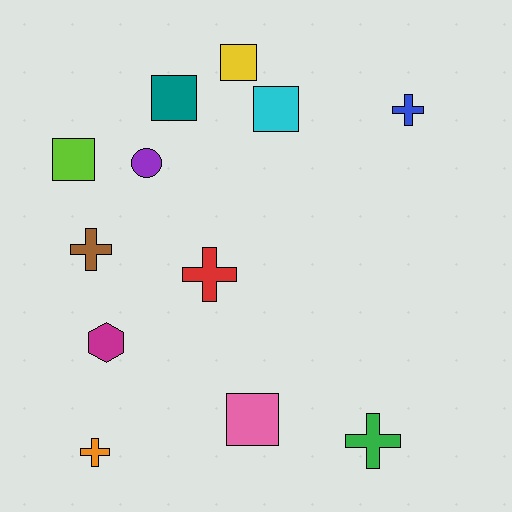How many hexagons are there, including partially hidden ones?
There is 1 hexagon.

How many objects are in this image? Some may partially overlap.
There are 12 objects.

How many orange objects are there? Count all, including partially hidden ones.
There is 1 orange object.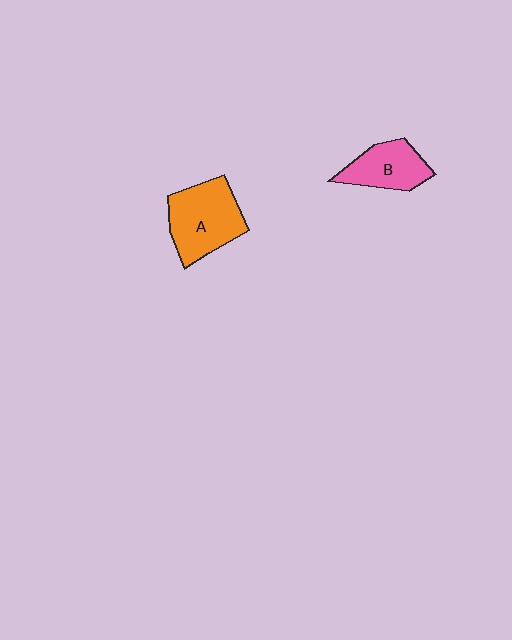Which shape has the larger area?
Shape A (orange).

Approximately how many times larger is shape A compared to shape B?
Approximately 1.4 times.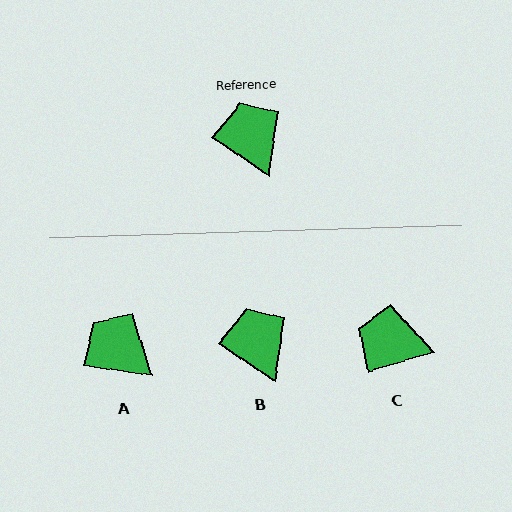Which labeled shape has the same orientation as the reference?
B.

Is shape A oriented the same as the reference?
No, it is off by about 25 degrees.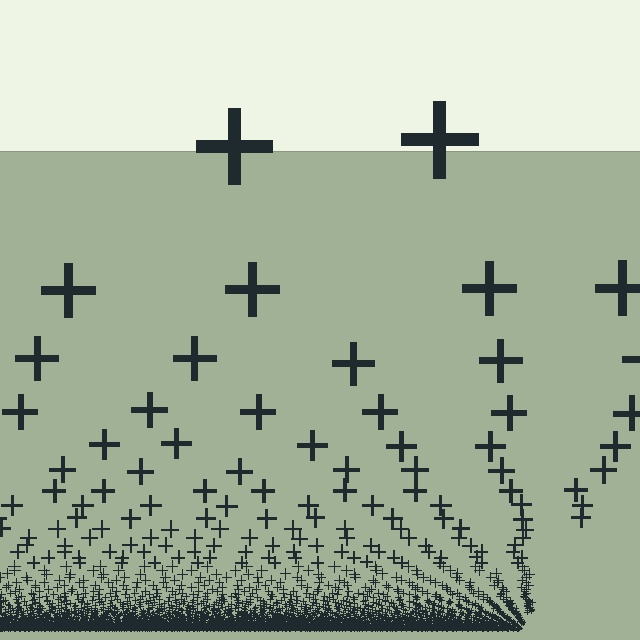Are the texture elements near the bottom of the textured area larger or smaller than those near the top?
Smaller. The gradient is inverted — elements near the bottom are smaller and denser.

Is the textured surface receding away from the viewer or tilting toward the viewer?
The surface appears to tilt toward the viewer. Texture elements get larger and sparser toward the top.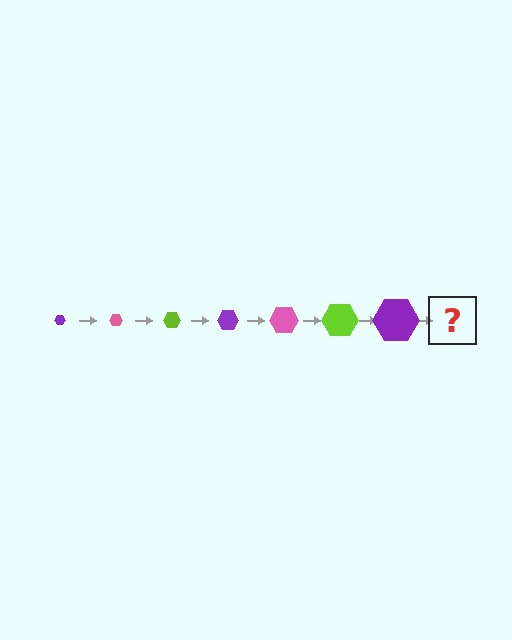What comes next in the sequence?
The next element should be a pink hexagon, larger than the previous one.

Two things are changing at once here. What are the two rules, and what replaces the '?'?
The two rules are that the hexagon grows larger each step and the color cycles through purple, pink, and lime. The '?' should be a pink hexagon, larger than the previous one.